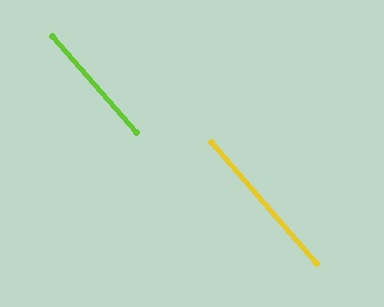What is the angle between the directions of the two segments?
Approximately 0 degrees.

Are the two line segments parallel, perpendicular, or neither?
Parallel — their directions differ by only 0.3°.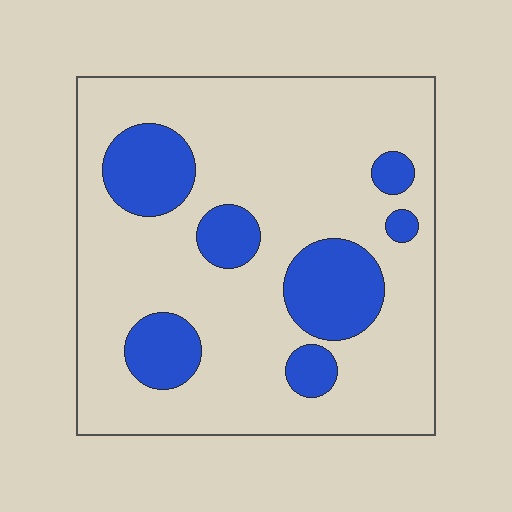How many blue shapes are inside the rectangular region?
7.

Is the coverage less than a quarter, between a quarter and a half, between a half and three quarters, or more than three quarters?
Less than a quarter.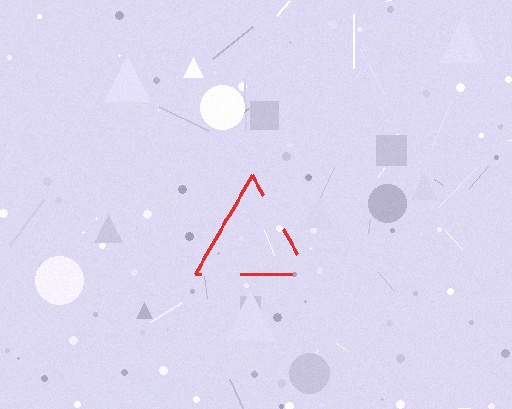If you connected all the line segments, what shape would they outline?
They would outline a triangle.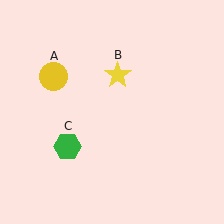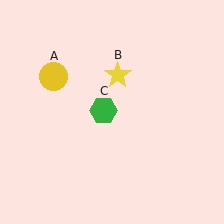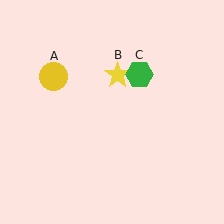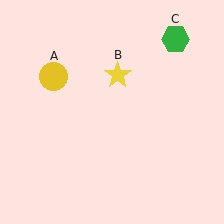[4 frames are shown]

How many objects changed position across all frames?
1 object changed position: green hexagon (object C).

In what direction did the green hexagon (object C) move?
The green hexagon (object C) moved up and to the right.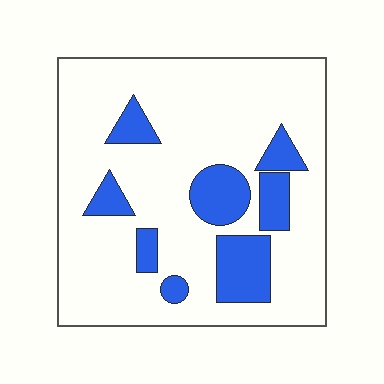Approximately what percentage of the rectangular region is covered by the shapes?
Approximately 20%.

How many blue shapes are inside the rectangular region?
8.